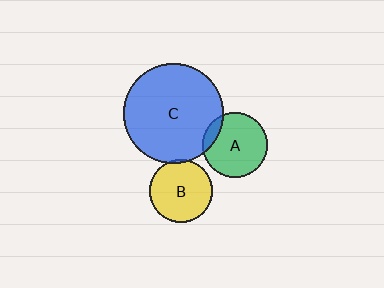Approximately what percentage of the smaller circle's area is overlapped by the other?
Approximately 5%.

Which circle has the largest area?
Circle C (blue).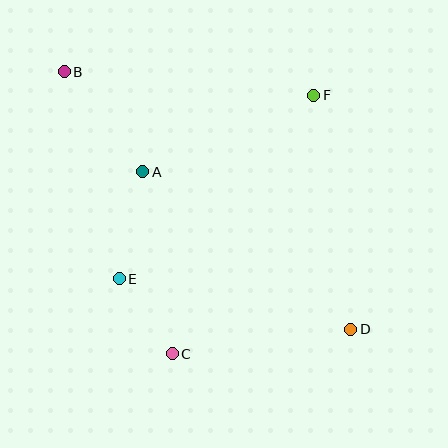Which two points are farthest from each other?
Points B and D are farthest from each other.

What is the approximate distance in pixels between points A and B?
The distance between A and B is approximately 127 pixels.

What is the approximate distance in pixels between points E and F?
The distance between E and F is approximately 267 pixels.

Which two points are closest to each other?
Points C and E are closest to each other.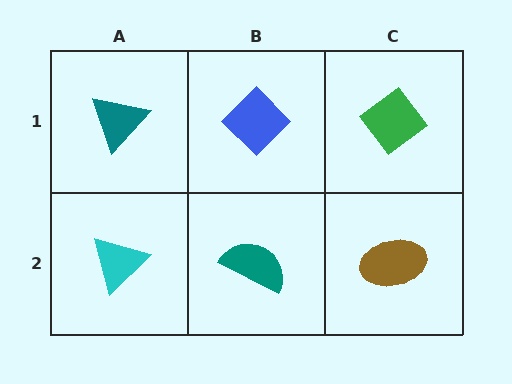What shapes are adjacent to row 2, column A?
A teal triangle (row 1, column A), a teal semicircle (row 2, column B).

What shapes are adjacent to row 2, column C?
A green diamond (row 1, column C), a teal semicircle (row 2, column B).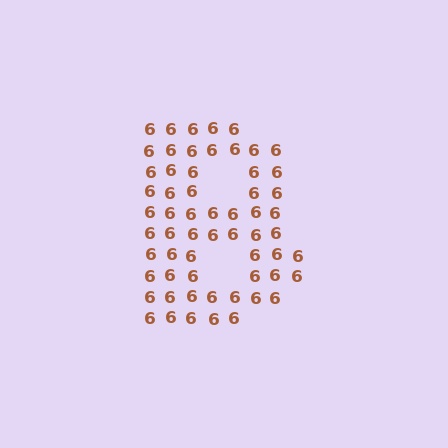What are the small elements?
The small elements are digit 6's.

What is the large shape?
The large shape is the letter B.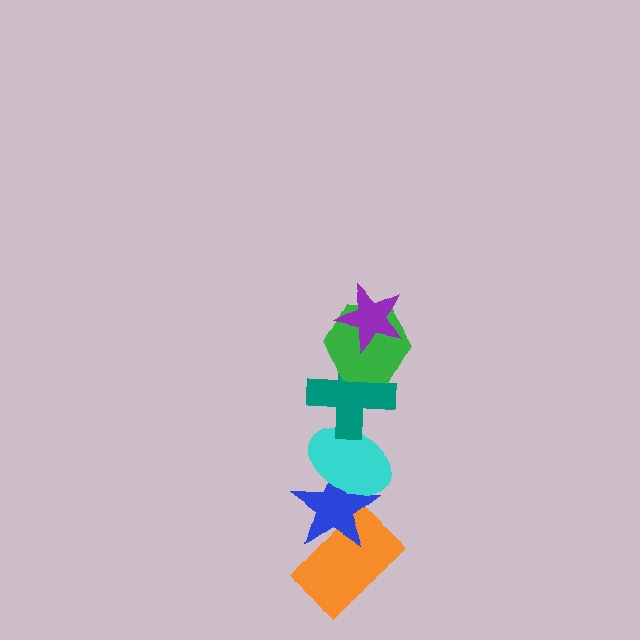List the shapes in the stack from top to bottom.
From top to bottom: the purple star, the green hexagon, the teal cross, the cyan ellipse, the blue star, the orange rectangle.